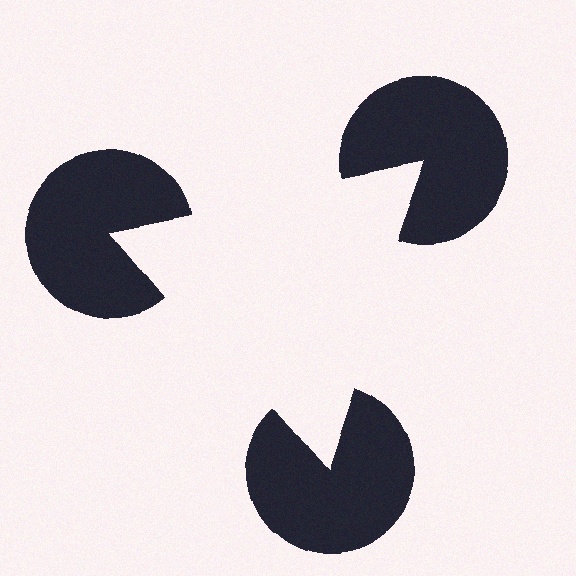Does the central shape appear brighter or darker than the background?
It typically appears slightly brighter than the background, even though no actual brightness change is drawn.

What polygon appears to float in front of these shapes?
An illusory triangle — its edges are inferred from the aligned wedge cuts in the pac-man discs, not physically drawn.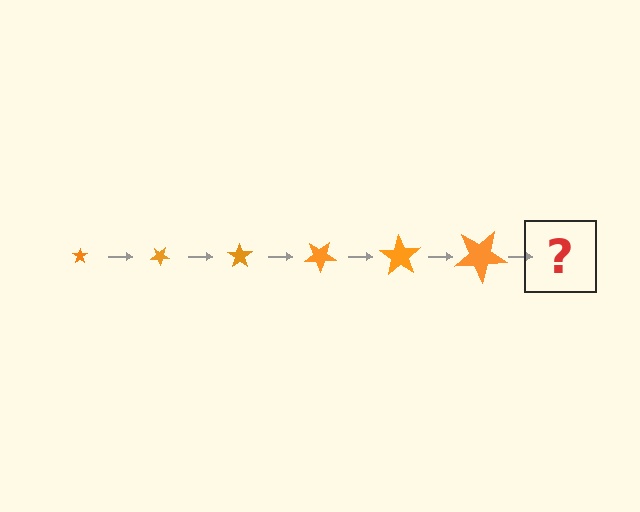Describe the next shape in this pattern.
It should be a star, larger than the previous one and rotated 210 degrees from the start.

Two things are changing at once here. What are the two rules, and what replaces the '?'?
The two rules are that the star grows larger each step and it rotates 35 degrees each step. The '?' should be a star, larger than the previous one and rotated 210 degrees from the start.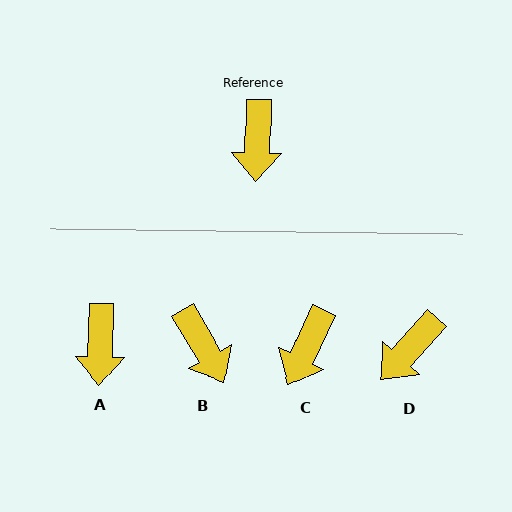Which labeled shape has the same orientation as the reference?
A.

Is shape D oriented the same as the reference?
No, it is off by about 40 degrees.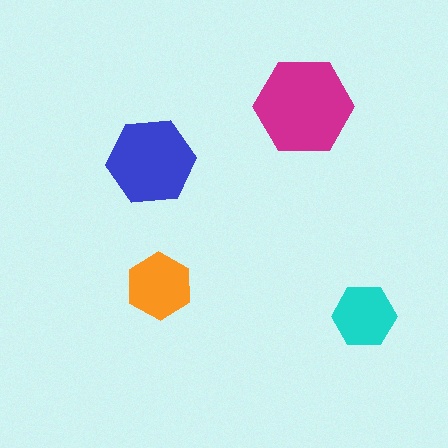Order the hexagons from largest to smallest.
the magenta one, the blue one, the orange one, the cyan one.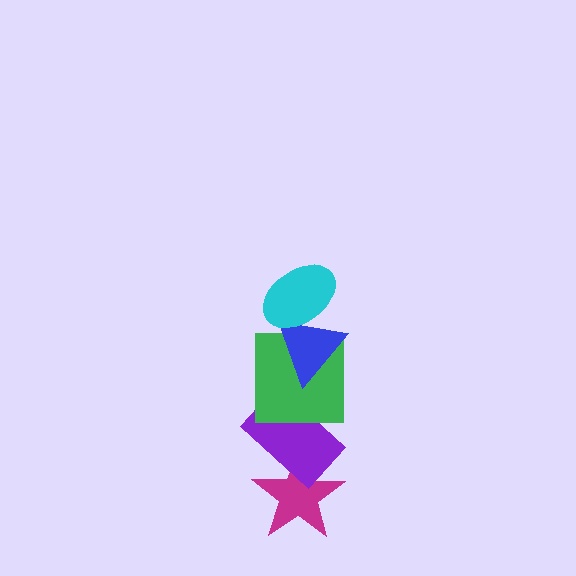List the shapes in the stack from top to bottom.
From top to bottom: the cyan ellipse, the blue triangle, the green square, the purple rectangle, the magenta star.